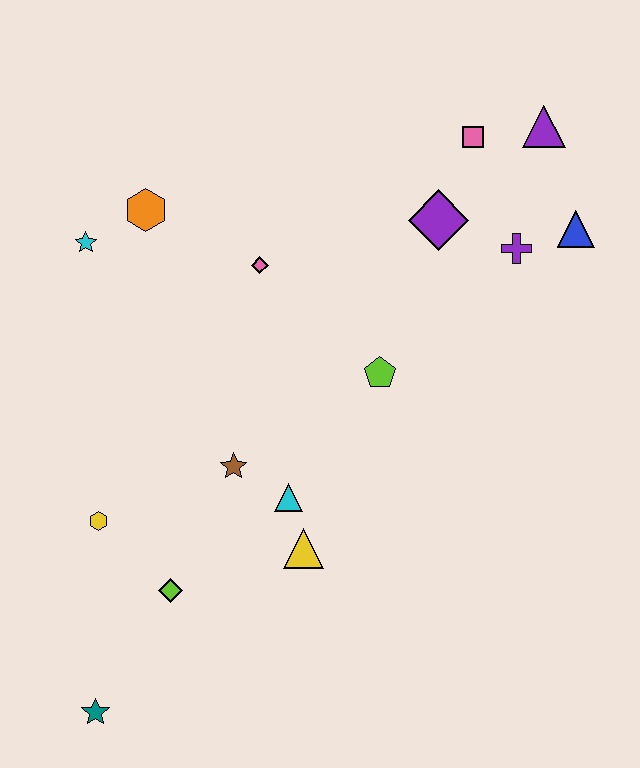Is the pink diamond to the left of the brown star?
No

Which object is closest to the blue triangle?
The purple cross is closest to the blue triangle.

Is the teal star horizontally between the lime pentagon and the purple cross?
No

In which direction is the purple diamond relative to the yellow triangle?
The purple diamond is above the yellow triangle.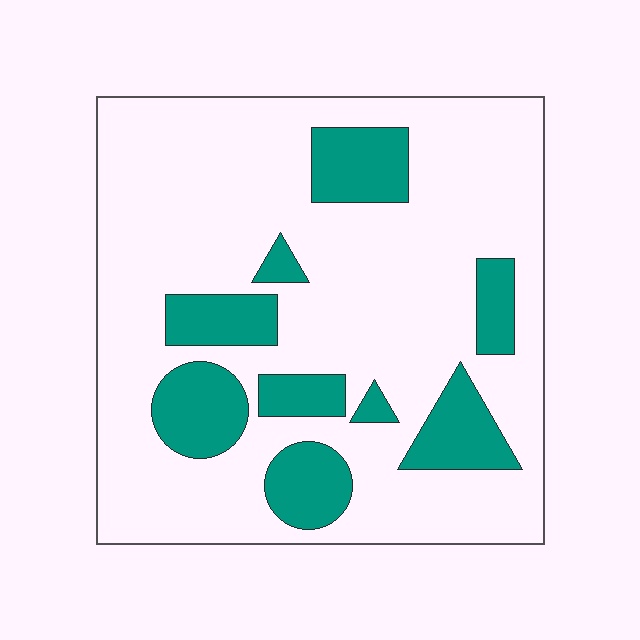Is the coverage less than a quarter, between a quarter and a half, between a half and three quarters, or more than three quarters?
Less than a quarter.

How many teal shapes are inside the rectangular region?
9.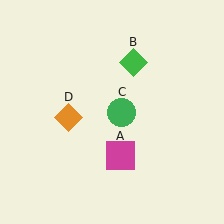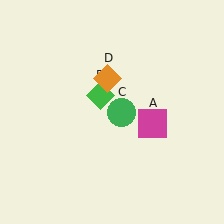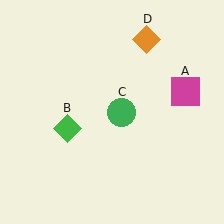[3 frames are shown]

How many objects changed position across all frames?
3 objects changed position: magenta square (object A), green diamond (object B), orange diamond (object D).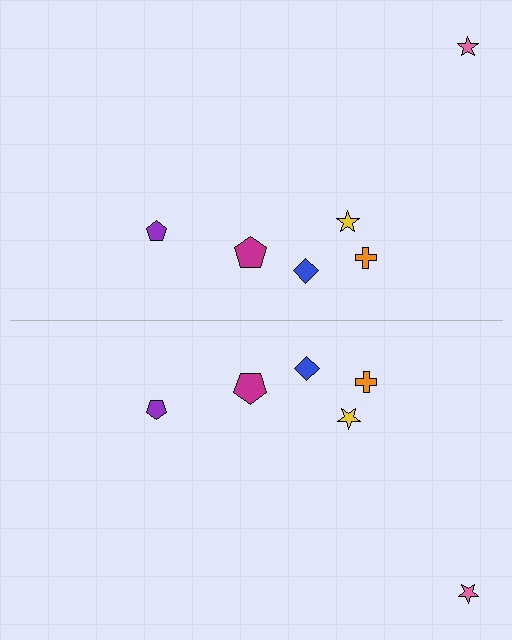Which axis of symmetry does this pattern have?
The pattern has a horizontal axis of symmetry running through the center of the image.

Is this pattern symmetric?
Yes, this pattern has bilateral (reflection) symmetry.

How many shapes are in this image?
There are 12 shapes in this image.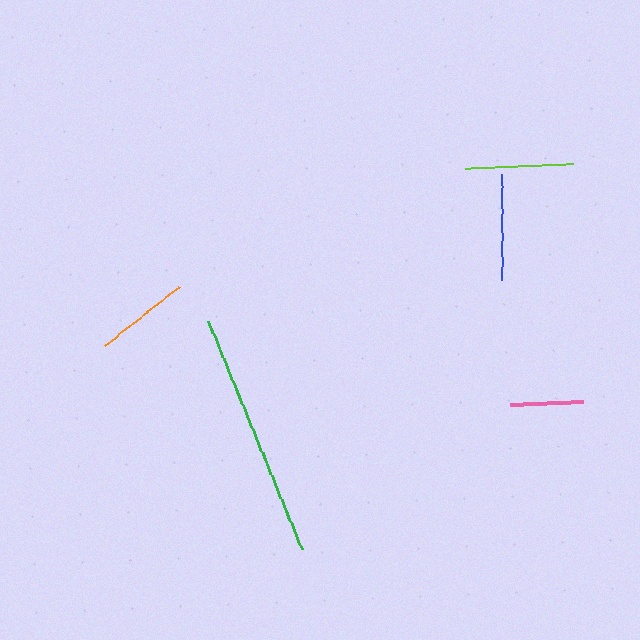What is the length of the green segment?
The green segment is approximately 246 pixels long.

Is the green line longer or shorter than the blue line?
The green line is longer than the blue line.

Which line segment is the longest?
The green line is the longest at approximately 246 pixels.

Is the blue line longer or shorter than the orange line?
The blue line is longer than the orange line.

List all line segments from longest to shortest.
From longest to shortest: green, lime, blue, orange, pink.